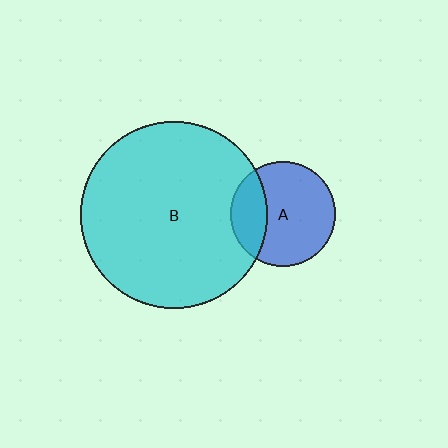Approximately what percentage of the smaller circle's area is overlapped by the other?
Approximately 25%.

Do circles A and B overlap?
Yes.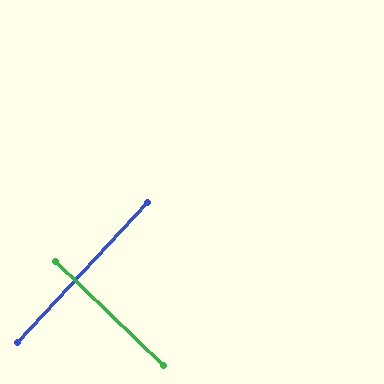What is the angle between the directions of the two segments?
Approximately 89 degrees.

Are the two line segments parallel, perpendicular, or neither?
Perpendicular — they meet at approximately 89°.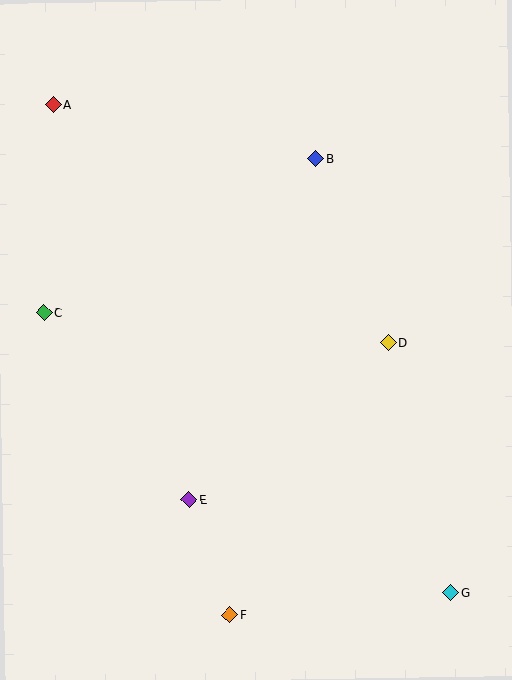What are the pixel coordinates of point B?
Point B is at (316, 159).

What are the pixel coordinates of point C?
Point C is at (44, 313).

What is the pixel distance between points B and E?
The distance between B and E is 364 pixels.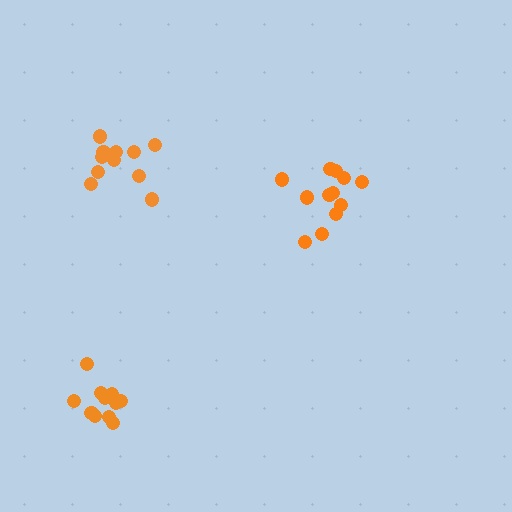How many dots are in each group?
Group 1: 11 dots, Group 2: 12 dots, Group 3: 11 dots (34 total).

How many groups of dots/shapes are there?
There are 3 groups.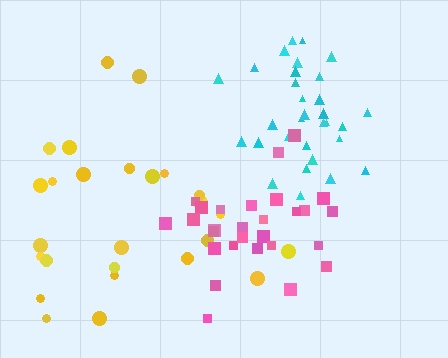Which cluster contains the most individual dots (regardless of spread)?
Cyan (31).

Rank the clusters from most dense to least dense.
cyan, pink, yellow.